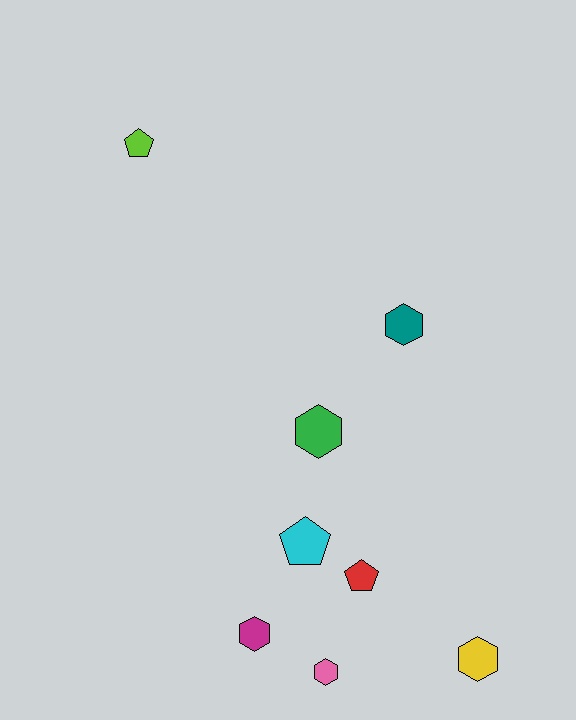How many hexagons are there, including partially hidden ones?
There are 5 hexagons.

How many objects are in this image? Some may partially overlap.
There are 8 objects.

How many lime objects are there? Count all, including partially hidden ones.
There is 1 lime object.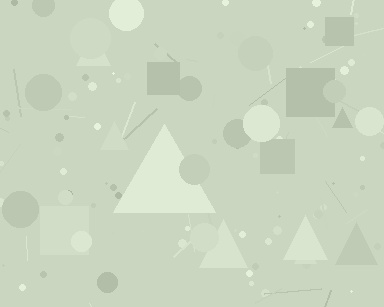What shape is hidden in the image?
A triangle is hidden in the image.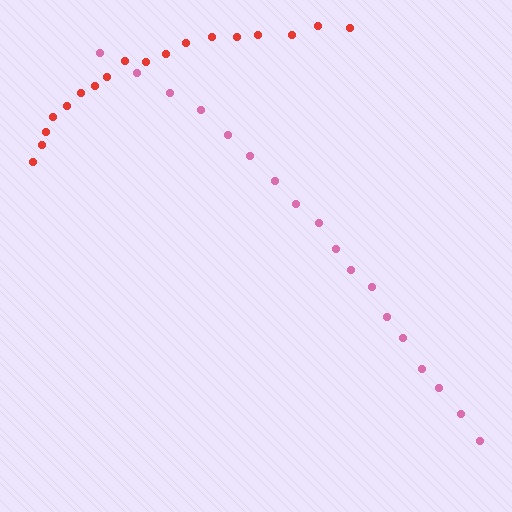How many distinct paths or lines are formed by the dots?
There are 2 distinct paths.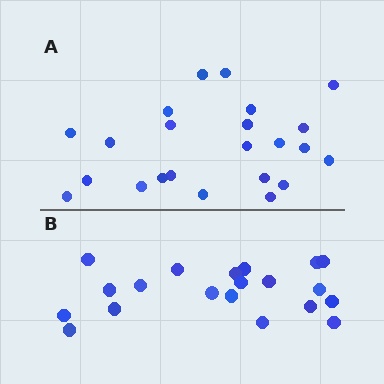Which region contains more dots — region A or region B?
Region A (the top region) has more dots.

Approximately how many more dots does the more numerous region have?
Region A has just a few more — roughly 2 or 3 more dots than region B.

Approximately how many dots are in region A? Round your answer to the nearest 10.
About 20 dots. (The exact count is 23, which rounds to 20.)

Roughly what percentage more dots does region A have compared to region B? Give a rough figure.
About 15% more.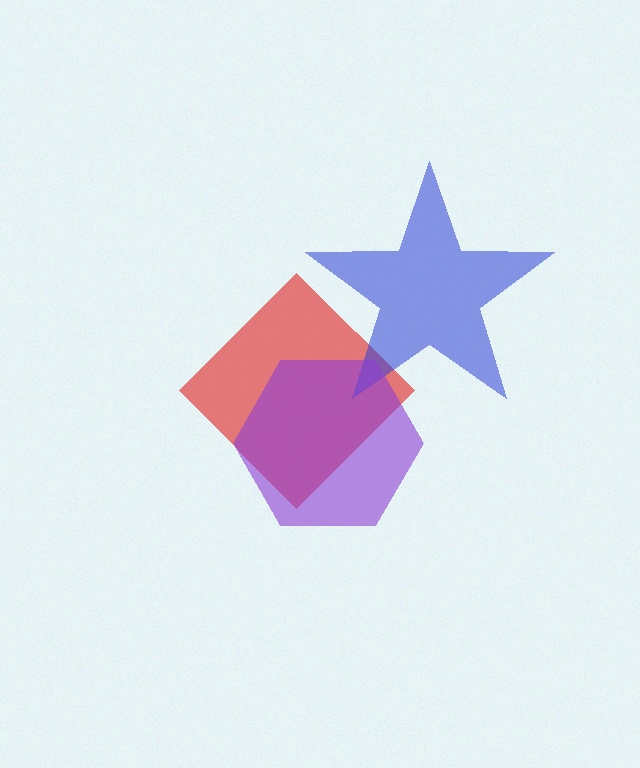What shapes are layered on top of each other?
The layered shapes are: a red diamond, a blue star, a purple hexagon.